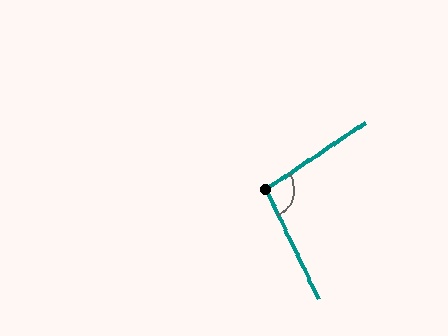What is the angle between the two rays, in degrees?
Approximately 98 degrees.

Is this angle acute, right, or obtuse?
It is obtuse.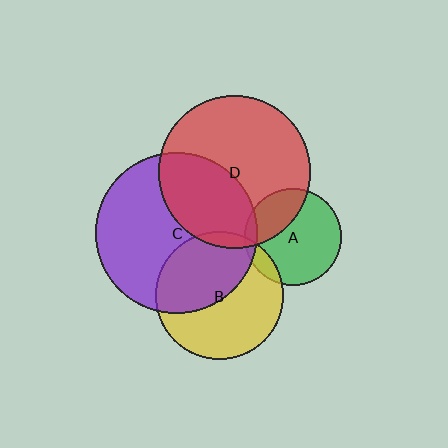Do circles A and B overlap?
Yes.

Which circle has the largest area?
Circle C (purple).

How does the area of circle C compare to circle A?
Approximately 2.8 times.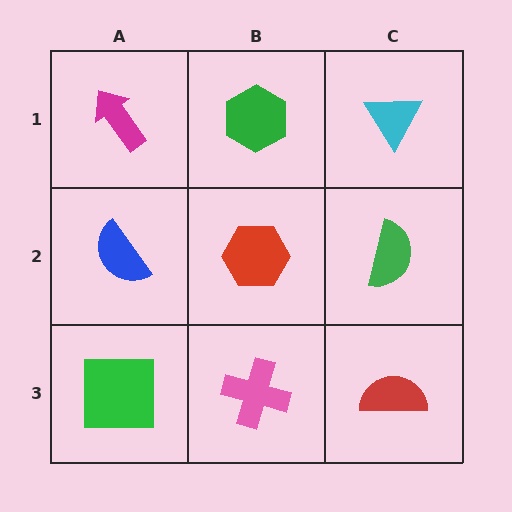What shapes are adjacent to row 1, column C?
A green semicircle (row 2, column C), a green hexagon (row 1, column B).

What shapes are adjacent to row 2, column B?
A green hexagon (row 1, column B), a pink cross (row 3, column B), a blue semicircle (row 2, column A), a green semicircle (row 2, column C).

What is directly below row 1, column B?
A red hexagon.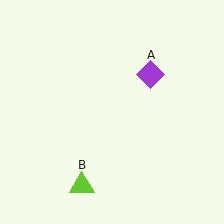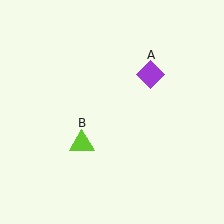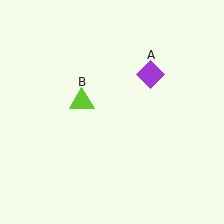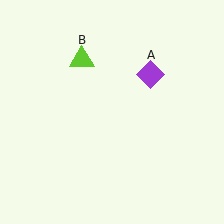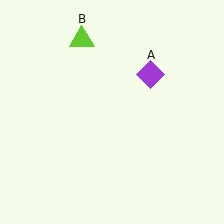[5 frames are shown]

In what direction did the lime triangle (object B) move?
The lime triangle (object B) moved up.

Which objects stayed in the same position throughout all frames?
Purple diamond (object A) remained stationary.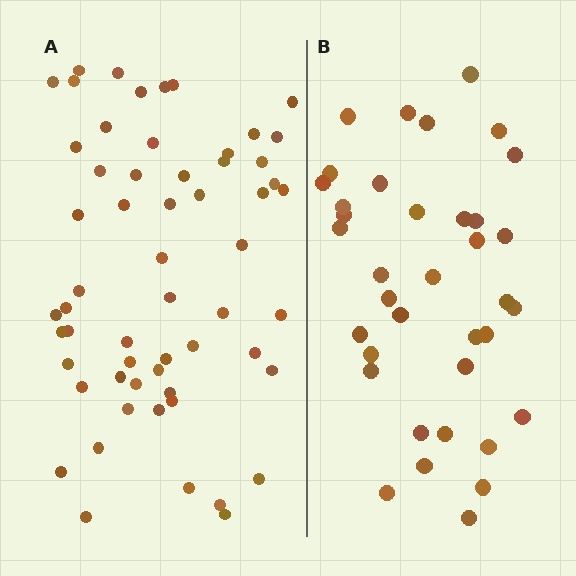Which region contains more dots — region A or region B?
Region A (the left region) has more dots.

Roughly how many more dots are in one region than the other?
Region A has approximately 20 more dots than region B.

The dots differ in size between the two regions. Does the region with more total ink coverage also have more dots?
No. Region B has more total ink coverage because its dots are larger, but region A actually contains more individual dots. Total area can be misleading — the number of items is what matters here.